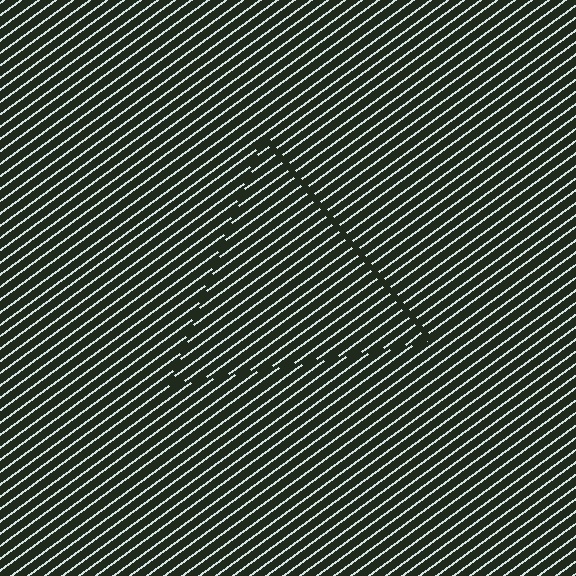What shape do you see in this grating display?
An illusory triangle. The interior of the shape contains the same grating, shifted by half a period — the contour is defined by the phase discontinuity where line-ends from the inner and outer gratings abut.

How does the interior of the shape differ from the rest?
The interior of the shape contains the same grating, shifted by half a period — the contour is defined by the phase discontinuity where line-ends from the inner and outer gratings abut.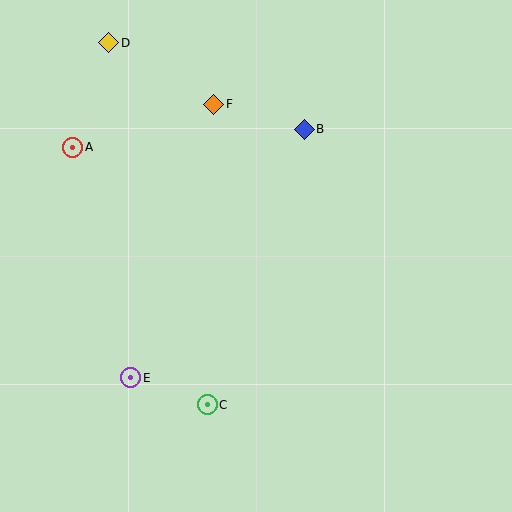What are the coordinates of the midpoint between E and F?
The midpoint between E and F is at (172, 241).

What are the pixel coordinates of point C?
Point C is at (207, 405).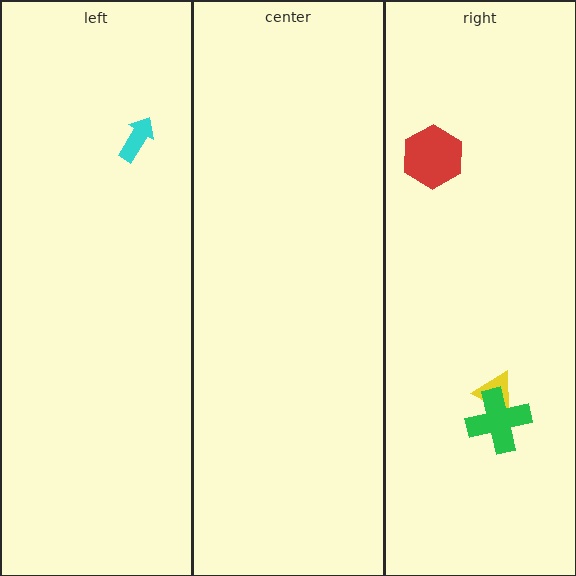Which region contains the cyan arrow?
The left region.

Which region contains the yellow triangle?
The right region.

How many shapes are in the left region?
1.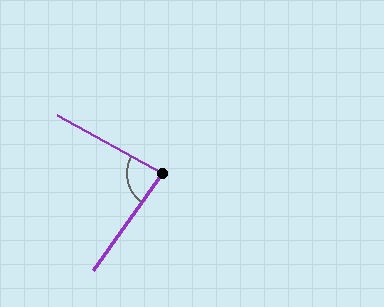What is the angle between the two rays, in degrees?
Approximately 83 degrees.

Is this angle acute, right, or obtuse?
It is acute.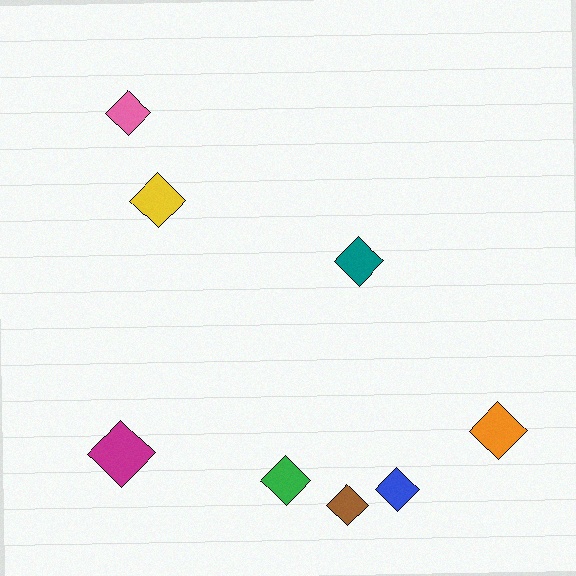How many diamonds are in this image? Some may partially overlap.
There are 8 diamonds.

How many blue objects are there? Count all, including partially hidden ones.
There is 1 blue object.